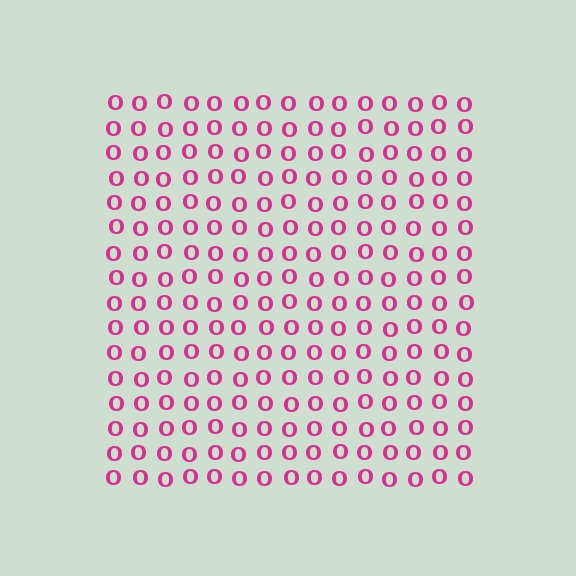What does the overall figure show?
The overall figure shows a square.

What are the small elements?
The small elements are letter O's.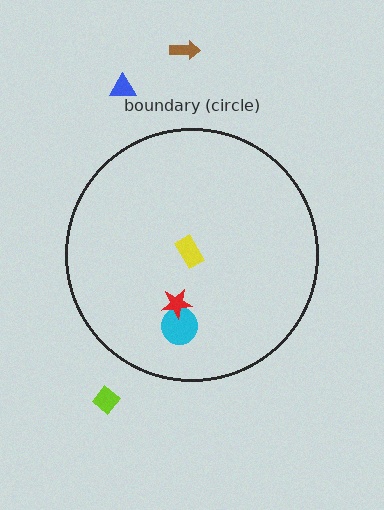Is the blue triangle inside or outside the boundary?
Outside.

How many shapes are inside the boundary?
3 inside, 3 outside.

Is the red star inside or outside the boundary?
Inside.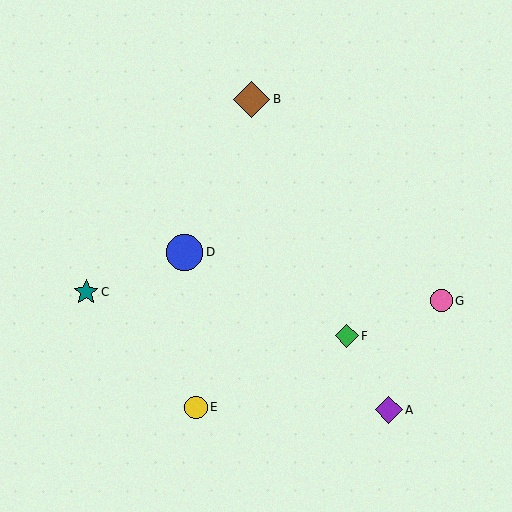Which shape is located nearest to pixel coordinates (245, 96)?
The brown diamond (labeled B) at (252, 99) is nearest to that location.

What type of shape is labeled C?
Shape C is a teal star.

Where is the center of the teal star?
The center of the teal star is at (86, 292).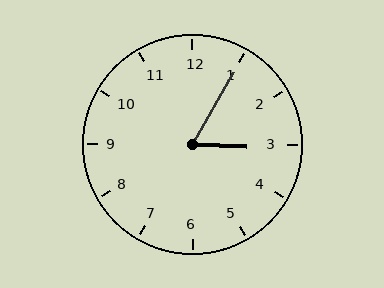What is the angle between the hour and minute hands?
Approximately 62 degrees.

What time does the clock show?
3:05.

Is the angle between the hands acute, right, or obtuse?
It is acute.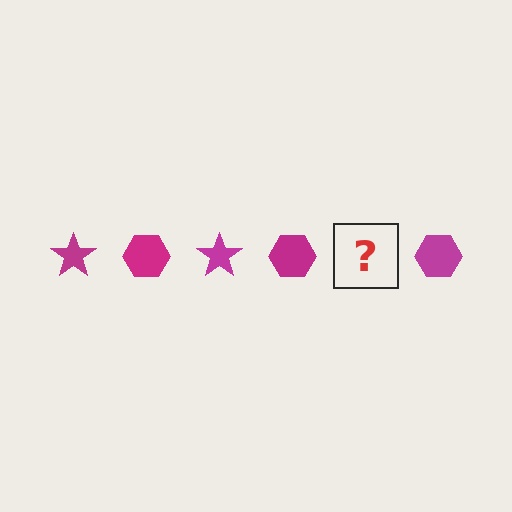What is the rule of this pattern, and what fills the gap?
The rule is that the pattern cycles through star, hexagon shapes in magenta. The gap should be filled with a magenta star.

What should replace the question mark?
The question mark should be replaced with a magenta star.